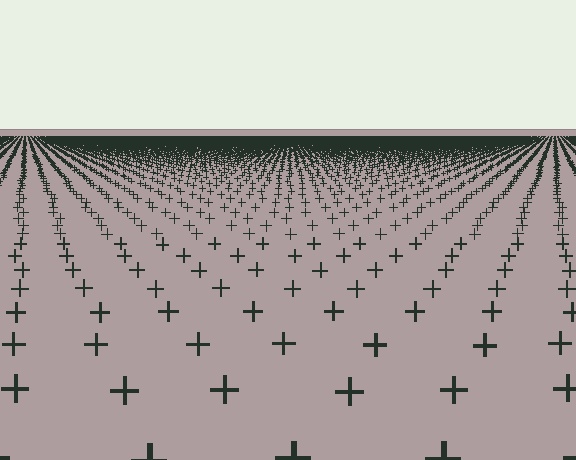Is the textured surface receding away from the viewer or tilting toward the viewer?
The surface is receding away from the viewer. Texture elements get smaller and denser toward the top.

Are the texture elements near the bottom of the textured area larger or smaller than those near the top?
Larger. Near the bottom, elements are closer to the viewer and appear at a bigger on-screen size.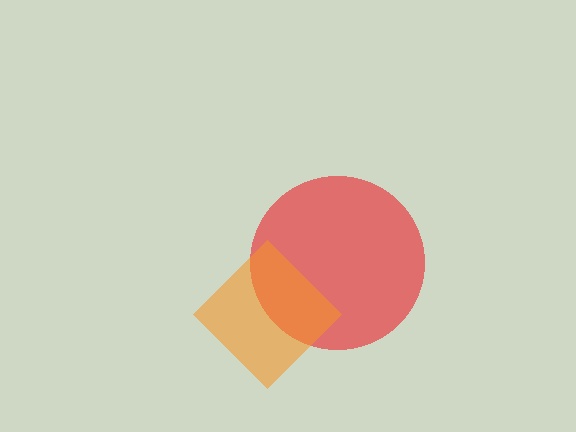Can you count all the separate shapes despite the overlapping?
Yes, there are 2 separate shapes.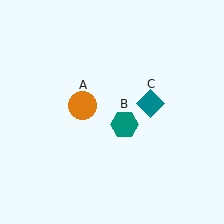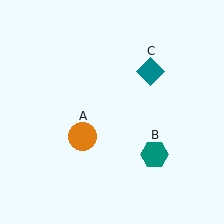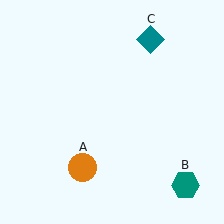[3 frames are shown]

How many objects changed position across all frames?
3 objects changed position: orange circle (object A), teal hexagon (object B), teal diamond (object C).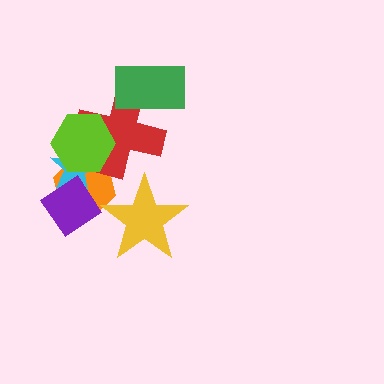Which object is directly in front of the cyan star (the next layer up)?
The red cross is directly in front of the cyan star.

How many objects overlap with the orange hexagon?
5 objects overlap with the orange hexagon.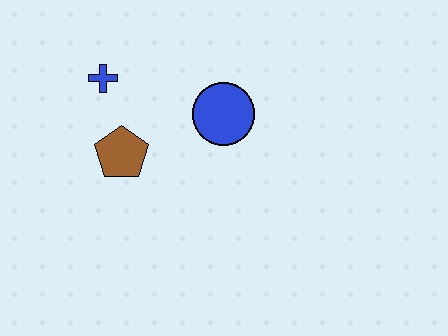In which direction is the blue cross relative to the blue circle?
The blue cross is to the left of the blue circle.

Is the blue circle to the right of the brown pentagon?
Yes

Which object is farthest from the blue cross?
The blue circle is farthest from the blue cross.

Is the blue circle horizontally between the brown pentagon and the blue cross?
No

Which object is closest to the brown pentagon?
The blue cross is closest to the brown pentagon.